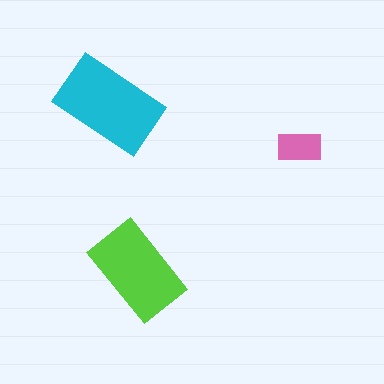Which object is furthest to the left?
The cyan rectangle is leftmost.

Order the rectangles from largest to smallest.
the cyan one, the lime one, the pink one.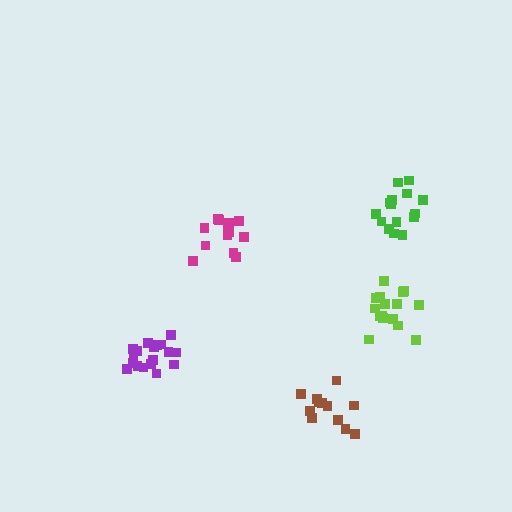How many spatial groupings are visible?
There are 5 spatial groupings.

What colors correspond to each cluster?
The clusters are colored: purple, brown, magenta, lime, green.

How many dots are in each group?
Group 1: 18 dots, Group 2: 12 dots, Group 3: 13 dots, Group 4: 17 dots, Group 5: 16 dots (76 total).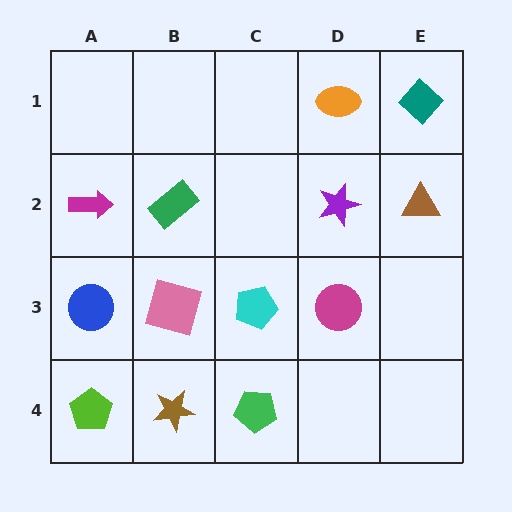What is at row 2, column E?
A brown triangle.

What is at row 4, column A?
A lime pentagon.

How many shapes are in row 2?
4 shapes.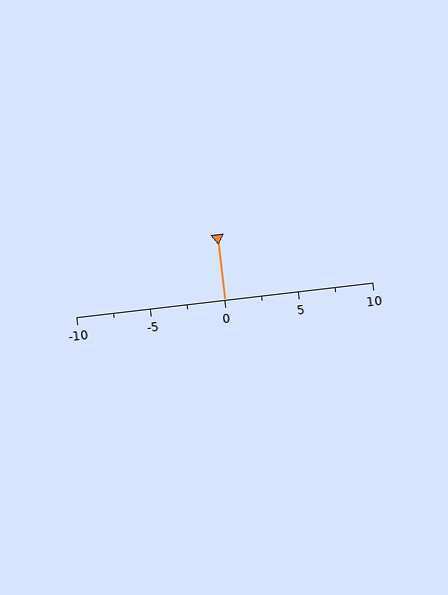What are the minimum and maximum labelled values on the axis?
The axis runs from -10 to 10.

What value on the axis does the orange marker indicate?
The marker indicates approximately 0.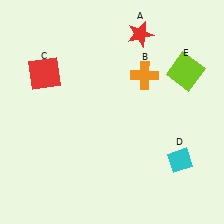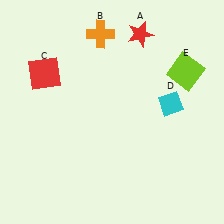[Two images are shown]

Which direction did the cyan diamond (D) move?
The cyan diamond (D) moved up.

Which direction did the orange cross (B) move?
The orange cross (B) moved left.